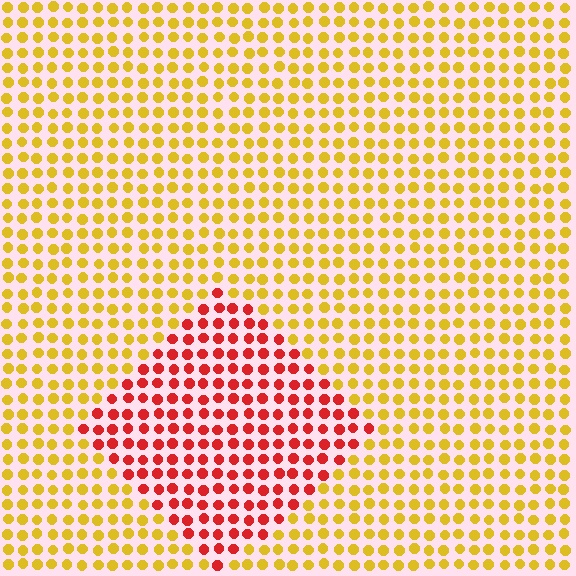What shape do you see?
I see a diamond.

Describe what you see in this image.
The image is filled with small yellow elements in a uniform arrangement. A diamond-shaped region is visible where the elements are tinted to a slightly different hue, forming a subtle color boundary.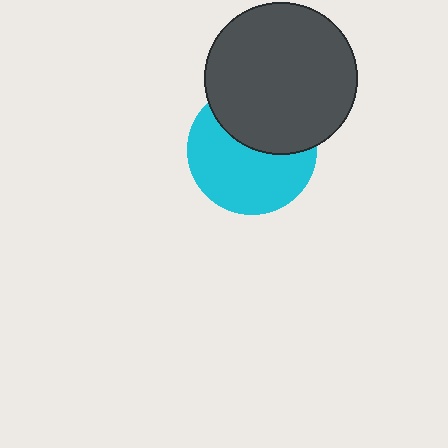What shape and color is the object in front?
The object in front is a dark gray circle.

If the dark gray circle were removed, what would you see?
You would see the complete cyan circle.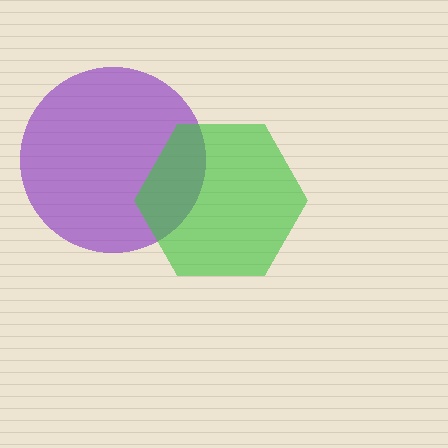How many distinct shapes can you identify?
There are 2 distinct shapes: a purple circle, a green hexagon.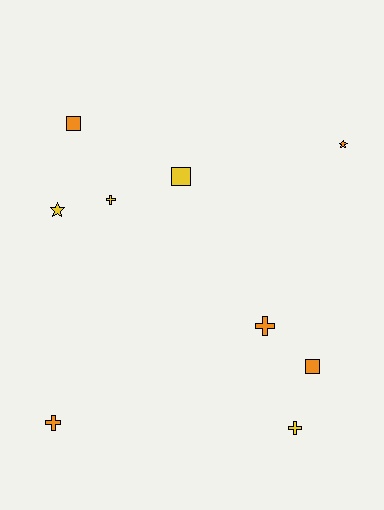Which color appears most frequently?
Orange, with 5 objects.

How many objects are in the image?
There are 9 objects.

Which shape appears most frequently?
Cross, with 4 objects.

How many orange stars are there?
There is 1 orange star.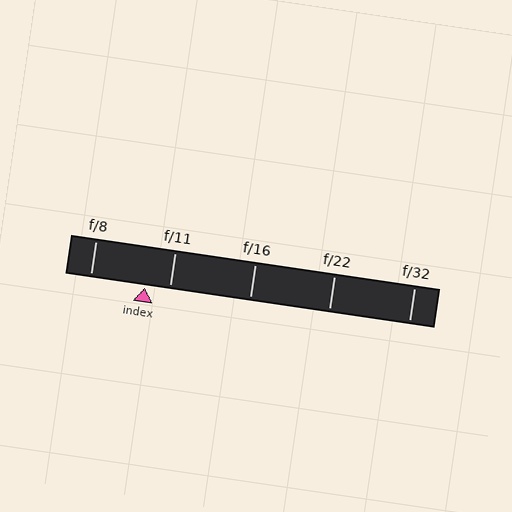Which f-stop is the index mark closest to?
The index mark is closest to f/11.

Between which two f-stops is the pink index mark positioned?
The index mark is between f/8 and f/11.